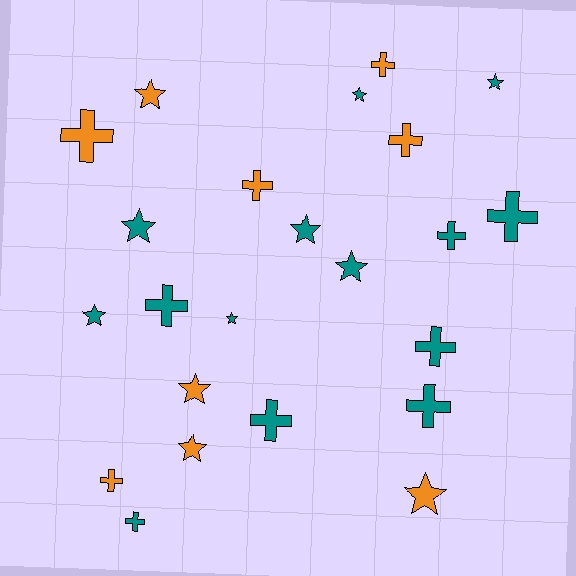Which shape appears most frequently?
Cross, with 12 objects.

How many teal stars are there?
There are 7 teal stars.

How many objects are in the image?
There are 23 objects.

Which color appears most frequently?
Teal, with 14 objects.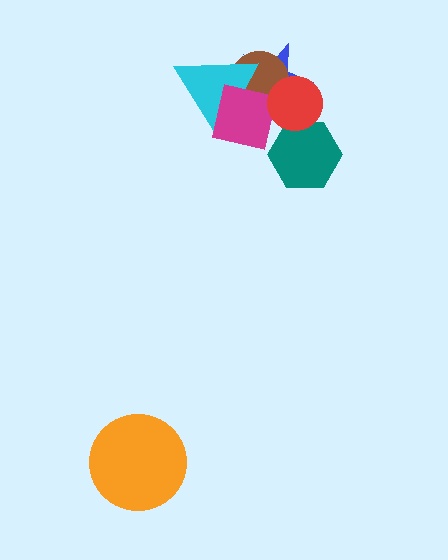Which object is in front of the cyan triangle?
The magenta square is in front of the cyan triangle.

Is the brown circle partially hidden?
Yes, it is partially covered by another shape.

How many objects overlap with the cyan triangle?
3 objects overlap with the cyan triangle.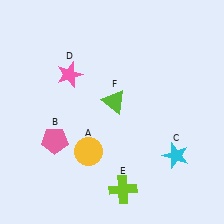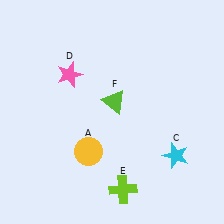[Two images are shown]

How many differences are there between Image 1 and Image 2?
There is 1 difference between the two images.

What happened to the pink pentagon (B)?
The pink pentagon (B) was removed in Image 2. It was in the bottom-left area of Image 1.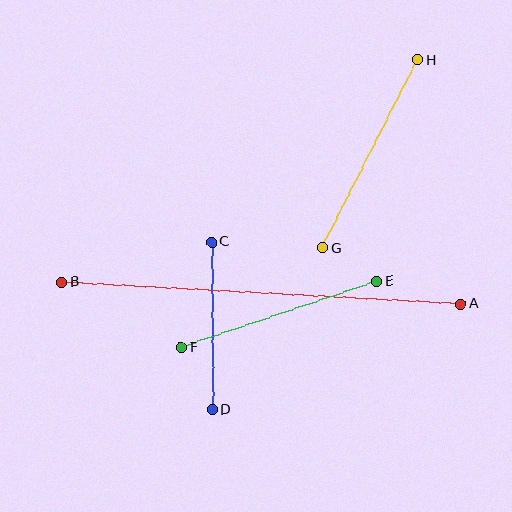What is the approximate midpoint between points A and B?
The midpoint is at approximately (261, 293) pixels.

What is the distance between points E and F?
The distance is approximately 206 pixels.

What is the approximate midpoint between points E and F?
The midpoint is at approximately (279, 314) pixels.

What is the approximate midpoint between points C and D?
The midpoint is at approximately (212, 326) pixels.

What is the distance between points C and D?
The distance is approximately 167 pixels.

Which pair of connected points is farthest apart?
Points A and B are farthest apart.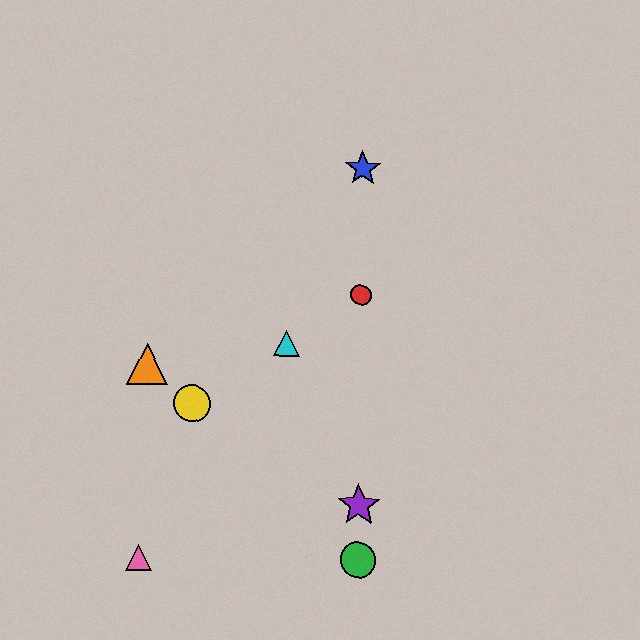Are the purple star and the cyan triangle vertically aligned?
No, the purple star is at x≈359 and the cyan triangle is at x≈286.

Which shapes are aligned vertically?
The red circle, the blue star, the green circle, the purple star are aligned vertically.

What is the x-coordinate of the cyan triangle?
The cyan triangle is at x≈286.